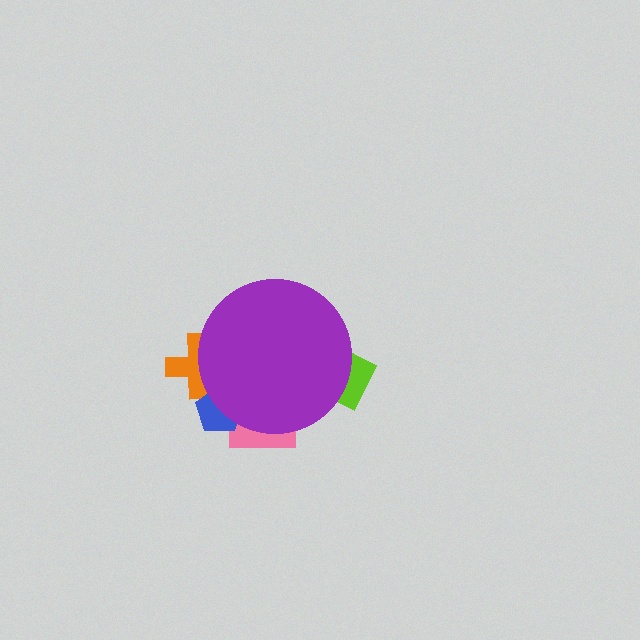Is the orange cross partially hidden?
Yes, the orange cross is partially hidden behind the purple circle.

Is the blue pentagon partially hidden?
Yes, the blue pentagon is partially hidden behind the purple circle.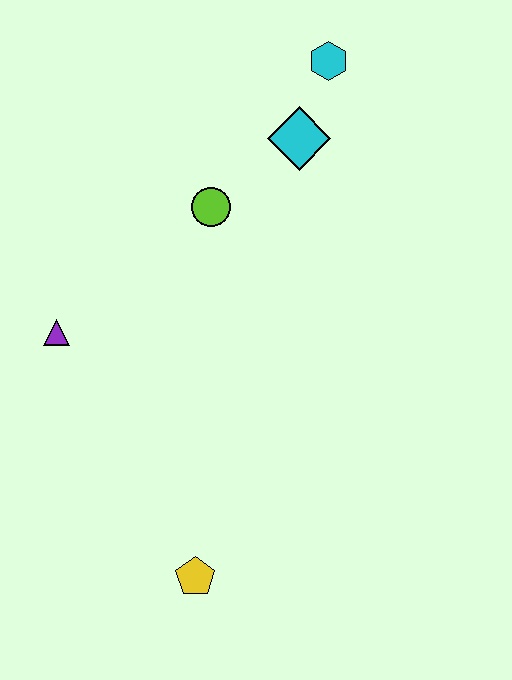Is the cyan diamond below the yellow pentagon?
No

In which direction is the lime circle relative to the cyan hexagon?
The lime circle is below the cyan hexagon.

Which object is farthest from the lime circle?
The yellow pentagon is farthest from the lime circle.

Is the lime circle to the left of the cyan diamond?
Yes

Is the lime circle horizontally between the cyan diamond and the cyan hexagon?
No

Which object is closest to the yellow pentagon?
The purple triangle is closest to the yellow pentagon.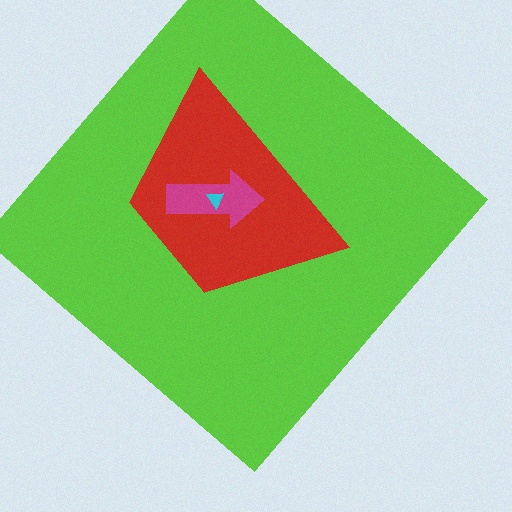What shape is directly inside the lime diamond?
The red trapezoid.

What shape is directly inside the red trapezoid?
The magenta arrow.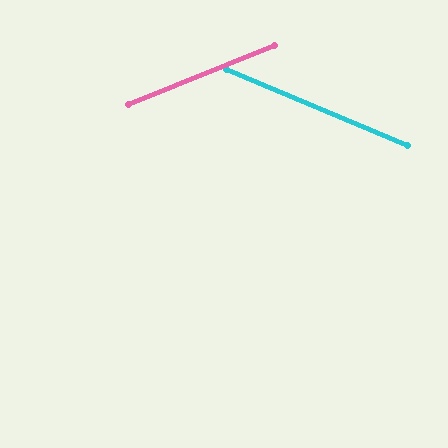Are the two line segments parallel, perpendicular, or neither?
Neither parallel nor perpendicular — they differ by about 45°.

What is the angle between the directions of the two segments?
Approximately 45 degrees.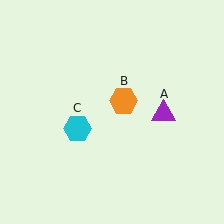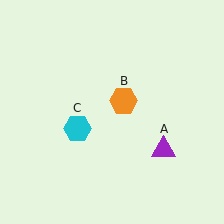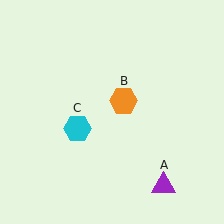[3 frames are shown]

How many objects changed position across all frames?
1 object changed position: purple triangle (object A).